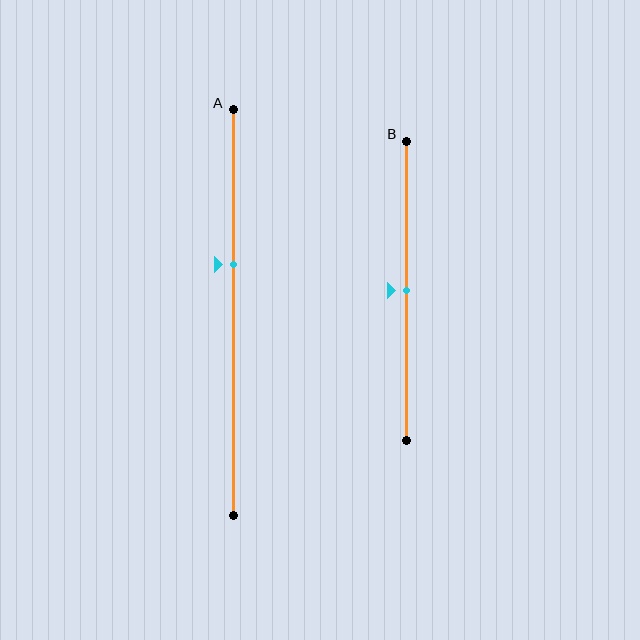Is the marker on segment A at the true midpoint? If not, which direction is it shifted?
No, the marker on segment A is shifted upward by about 12% of the segment length.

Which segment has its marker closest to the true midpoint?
Segment B has its marker closest to the true midpoint.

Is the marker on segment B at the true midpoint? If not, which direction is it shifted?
Yes, the marker on segment B is at the true midpoint.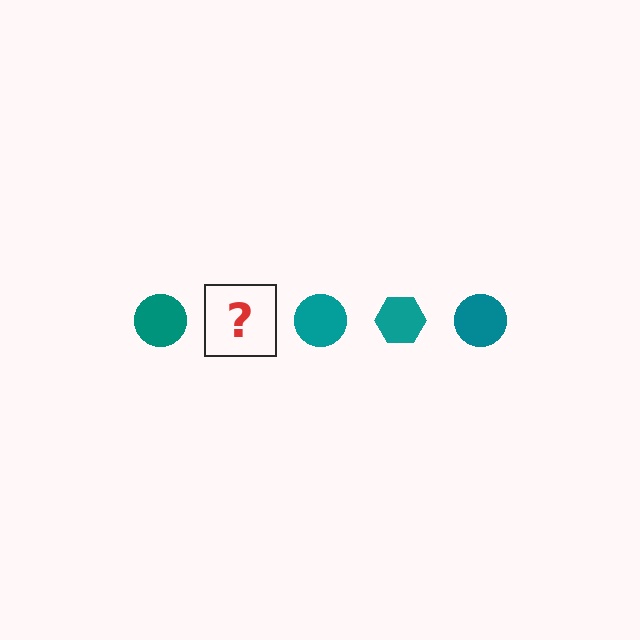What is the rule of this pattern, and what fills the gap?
The rule is that the pattern cycles through circle, hexagon shapes in teal. The gap should be filled with a teal hexagon.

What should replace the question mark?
The question mark should be replaced with a teal hexagon.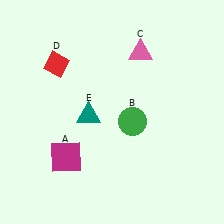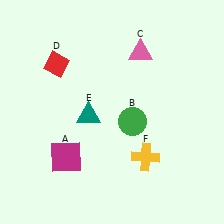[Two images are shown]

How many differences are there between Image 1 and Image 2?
There is 1 difference between the two images.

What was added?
A yellow cross (F) was added in Image 2.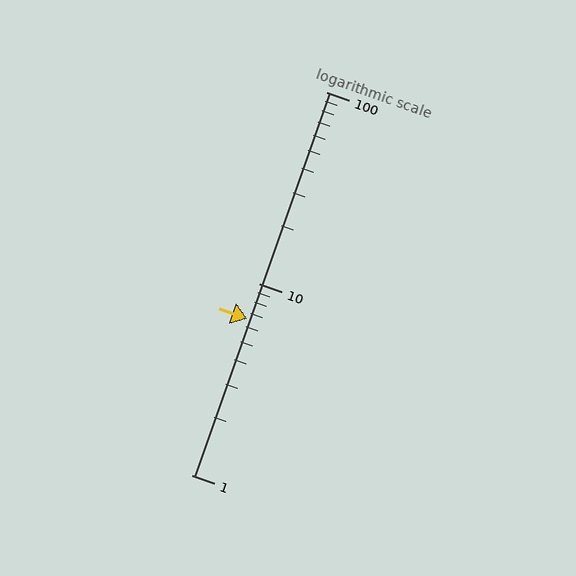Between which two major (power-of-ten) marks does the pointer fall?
The pointer is between 1 and 10.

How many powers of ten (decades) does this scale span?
The scale spans 2 decades, from 1 to 100.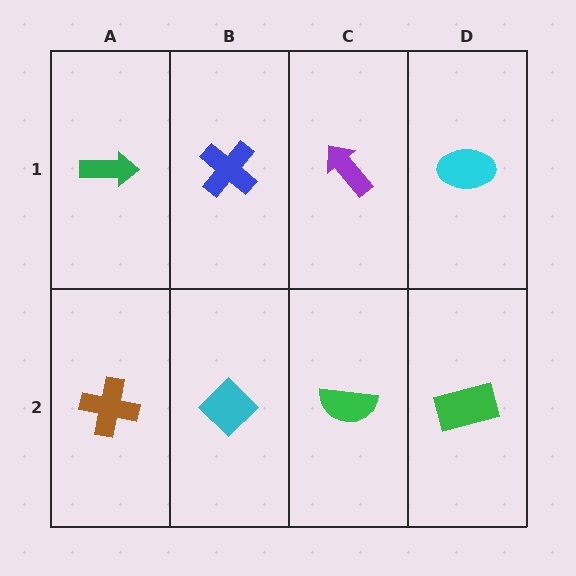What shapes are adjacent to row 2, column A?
A green arrow (row 1, column A), a cyan diamond (row 2, column B).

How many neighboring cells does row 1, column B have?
3.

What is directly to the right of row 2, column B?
A green semicircle.